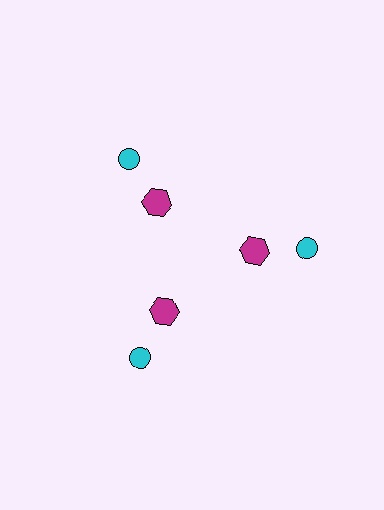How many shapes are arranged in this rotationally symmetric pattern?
There are 6 shapes, arranged in 3 groups of 2.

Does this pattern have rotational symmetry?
Yes, this pattern has 3-fold rotational symmetry. It looks the same after rotating 120 degrees around the center.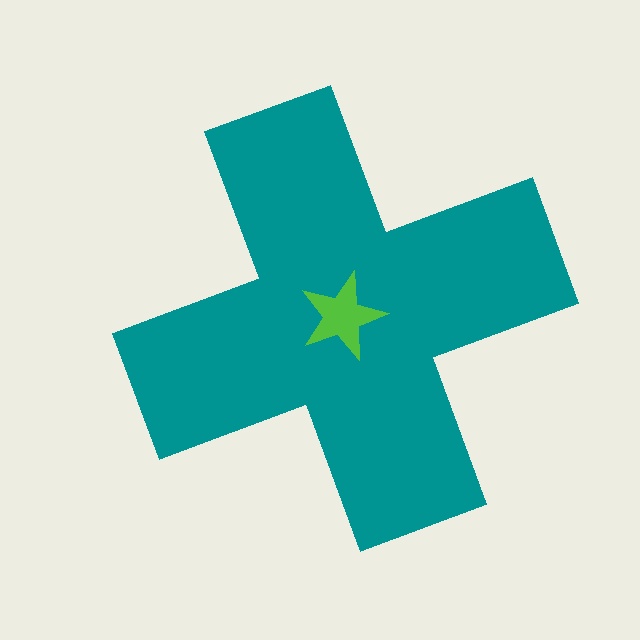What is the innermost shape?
The lime star.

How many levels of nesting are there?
2.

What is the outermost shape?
The teal cross.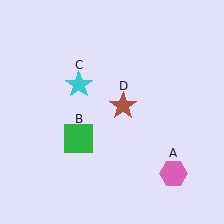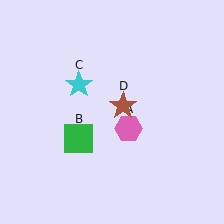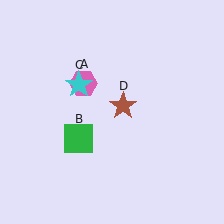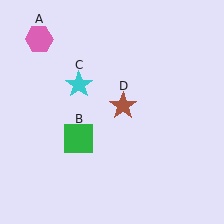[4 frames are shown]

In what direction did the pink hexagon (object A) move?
The pink hexagon (object A) moved up and to the left.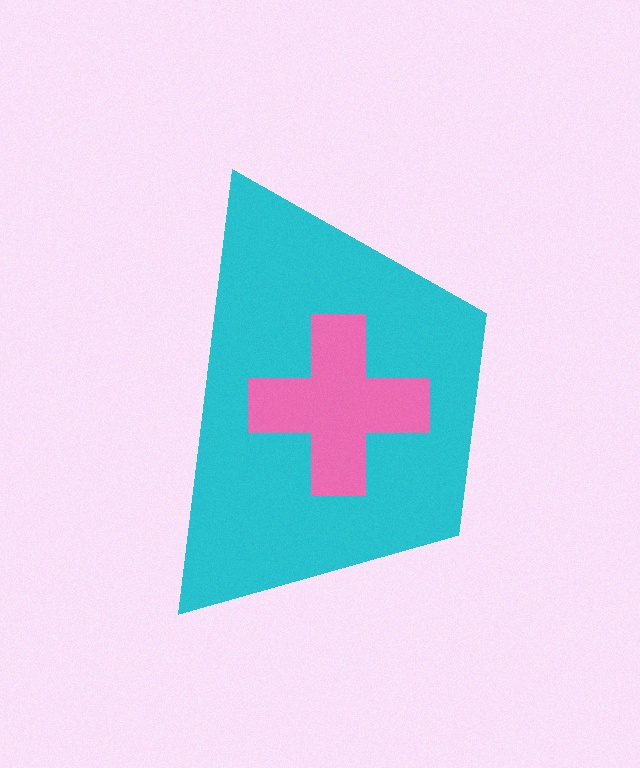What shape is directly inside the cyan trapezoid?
The pink cross.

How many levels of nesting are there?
2.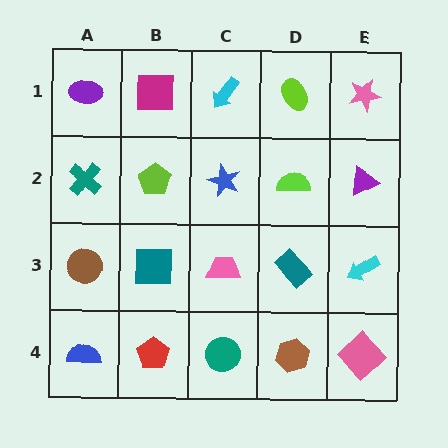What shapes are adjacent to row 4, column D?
A teal rectangle (row 3, column D), a teal circle (row 4, column C), a pink diamond (row 4, column E).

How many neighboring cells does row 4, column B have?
3.